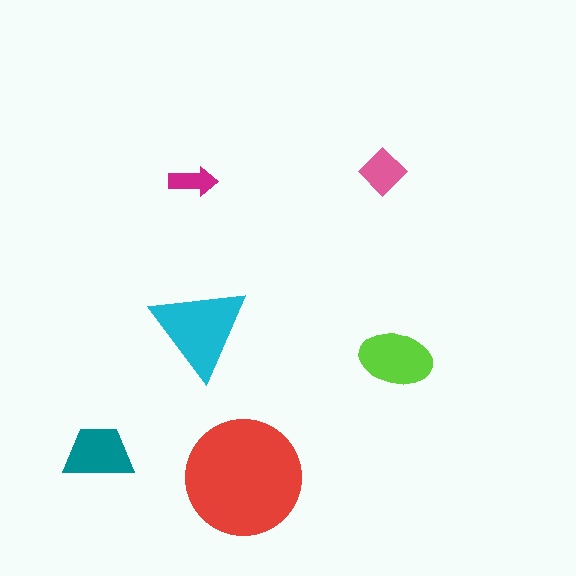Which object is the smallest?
The magenta arrow.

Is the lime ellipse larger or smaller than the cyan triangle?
Smaller.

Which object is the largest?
The red circle.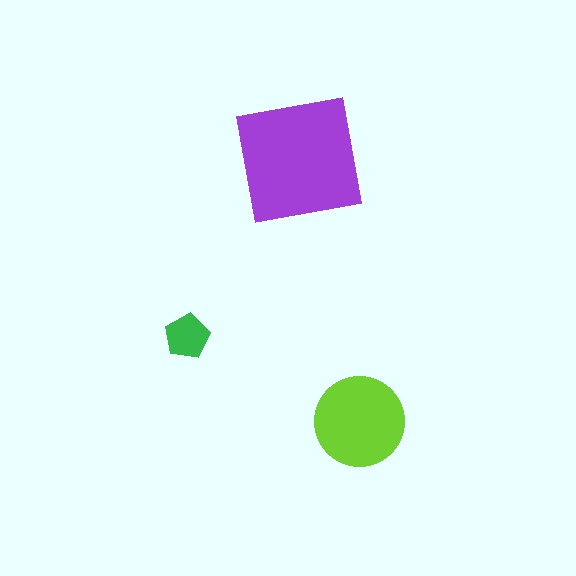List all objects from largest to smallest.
The purple square, the lime circle, the green pentagon.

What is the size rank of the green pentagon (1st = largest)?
3rd.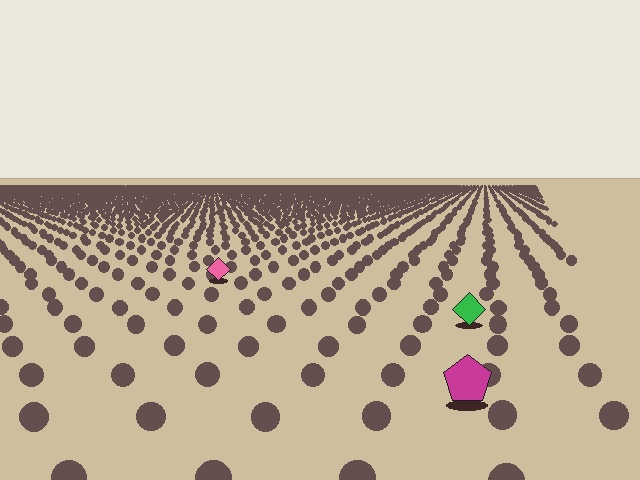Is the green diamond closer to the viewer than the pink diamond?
Yes. The green diamond is closer — you can tell from the texture gradient: the ground texture is coarser near it.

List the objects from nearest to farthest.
From nearest to farthest: the magenta pentagon, the green diamond, the pink diamond.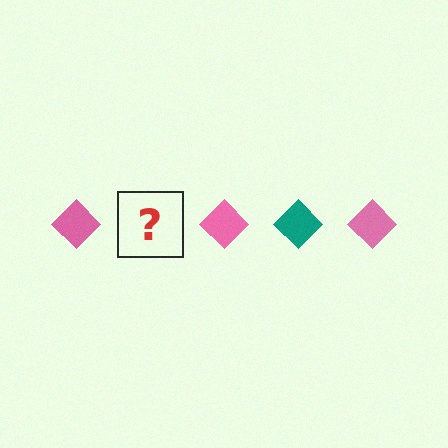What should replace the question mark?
The question mark should be replaced with a teal diamond.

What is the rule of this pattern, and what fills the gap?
The rule is that the pattern cycles through pink, teal diamonds. The gap should be filled with a teal diamond.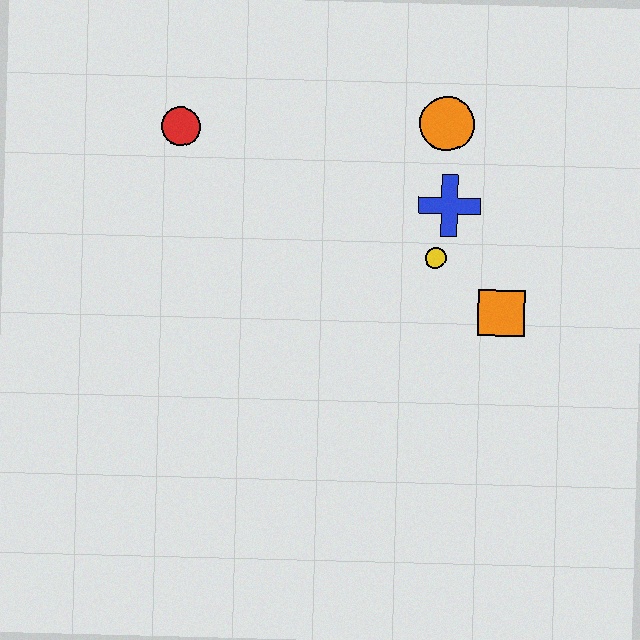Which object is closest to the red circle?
The orange circle is closest to the red circle.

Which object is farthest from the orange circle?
The red circle is farthest from the orange circle.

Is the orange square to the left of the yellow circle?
No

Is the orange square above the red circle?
No